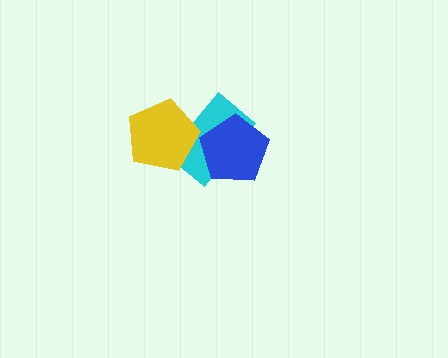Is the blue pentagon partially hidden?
No, no other shape covers it.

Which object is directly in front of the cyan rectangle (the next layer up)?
The blue pentagon is directly in front of the cyan rectangle.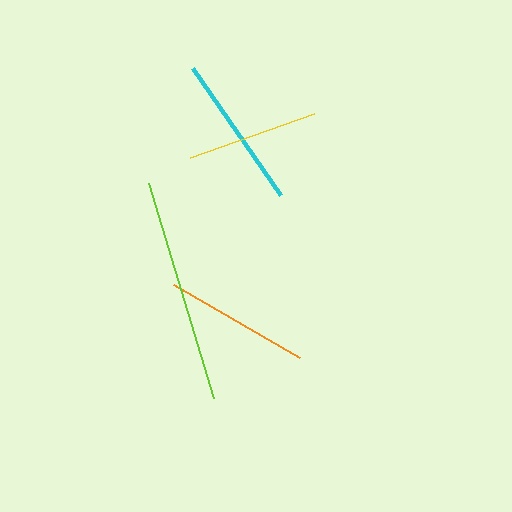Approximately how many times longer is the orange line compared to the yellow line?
The orange line is approximately 1.1 times the length of the yellow line.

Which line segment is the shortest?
The yellow line is the shortest at approximately 132 pixels.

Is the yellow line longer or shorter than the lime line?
The lime line is longer than the yellow line.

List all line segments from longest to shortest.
From longest to shortest: lime, cyan, orange, yellow.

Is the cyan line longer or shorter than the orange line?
The cyan line is longer than the orange line.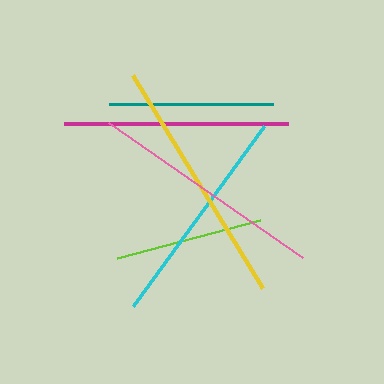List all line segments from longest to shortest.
From longest to shortest: yellow, pink, magenta, cyan, teal, lime.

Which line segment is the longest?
The yellow line is the longest at approximately 249 pixels.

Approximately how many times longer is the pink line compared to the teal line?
The pink line is approximately 1.4 times the length of the teal line.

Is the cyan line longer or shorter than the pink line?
The pink line is longer than the cyan line.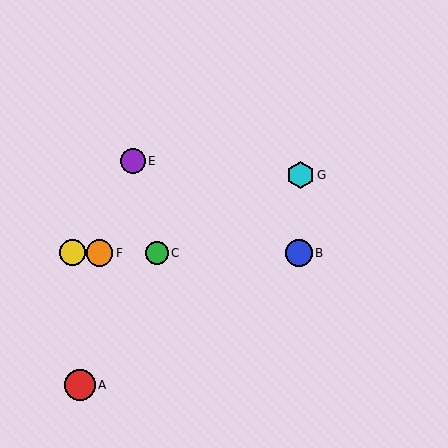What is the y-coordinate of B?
Object B is at y≈253.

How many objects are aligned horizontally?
4 objects (B, C, D, F) are aligned horizontally.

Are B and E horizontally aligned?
No, B is at y≈253 and E is at y≈161.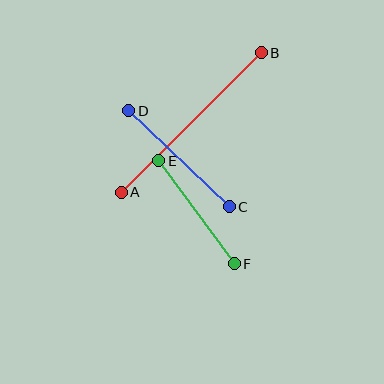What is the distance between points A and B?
The distance is approximately 198 pixels.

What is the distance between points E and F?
The distance is approximately 128 pixels.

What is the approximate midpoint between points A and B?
The midpoint is at approximately (191, 122) pixels.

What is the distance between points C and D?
The distance is approximately 139 pixels.